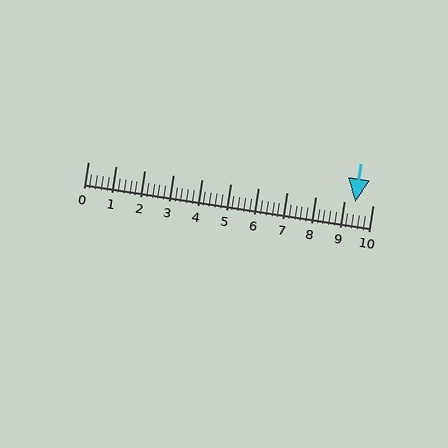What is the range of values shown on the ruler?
The ruler shows values from 0 to 10.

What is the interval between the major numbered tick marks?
The major tick marks are spaced 1 units apart.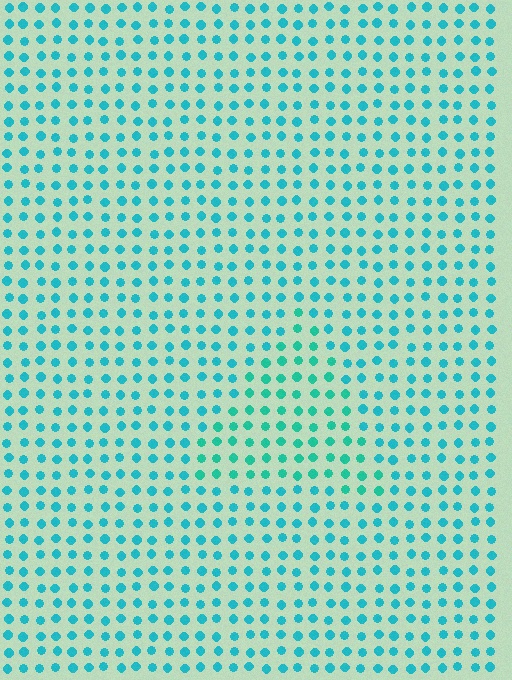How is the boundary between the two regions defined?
The boundary is defined purely by a slight shift in hue (about 20 degrees). Spacing, size, and orientation are identical on both sides.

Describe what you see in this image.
The image is filled with small cyan elements in a uniform arrangement. A triangle-shaped region is visible where the elements are tinted to a slightly different hue, forming a subtle color boundary.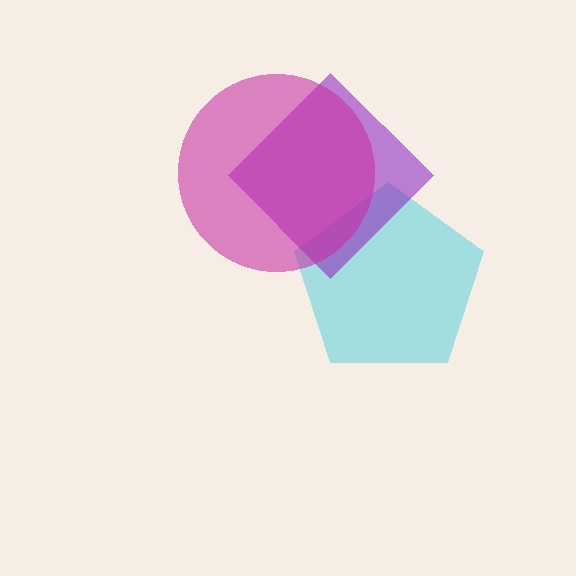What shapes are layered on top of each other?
The layered shapes are: a cyan pentagon, a purple diamond, a magenta circle.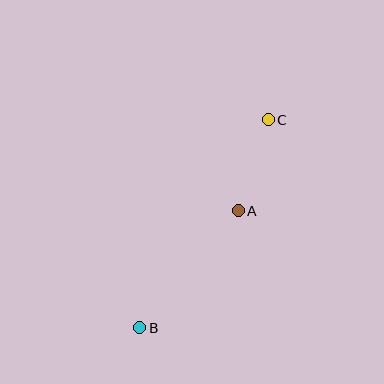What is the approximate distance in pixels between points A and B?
The distance between A and B is approximately 153 pixels.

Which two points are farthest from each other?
Points B and C are farthest from each other.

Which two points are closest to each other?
Points A and C are closest to each other.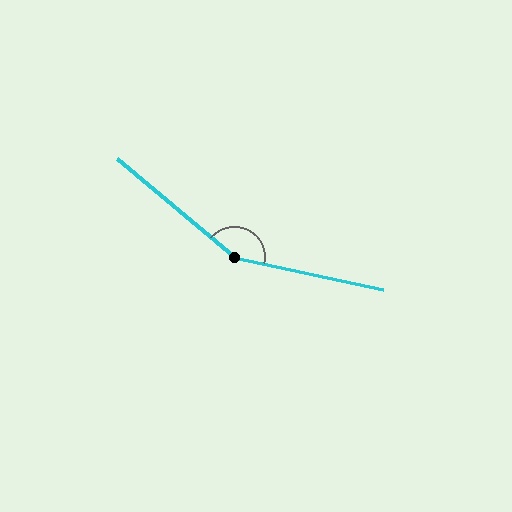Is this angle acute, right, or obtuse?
It is obtuse.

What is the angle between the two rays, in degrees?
Approximately 153 degrees.